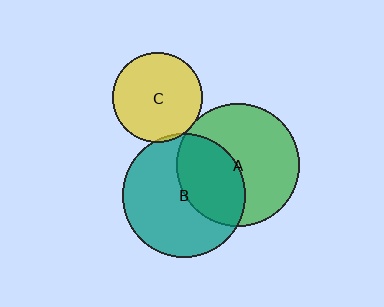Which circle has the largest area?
Circle B (teal).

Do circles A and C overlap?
Yes.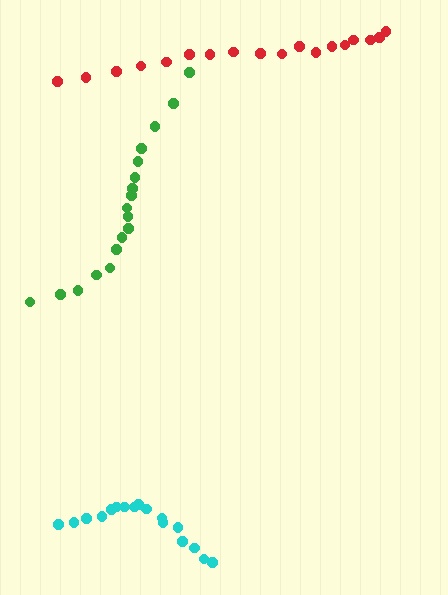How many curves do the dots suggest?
There are 3 distinct paths.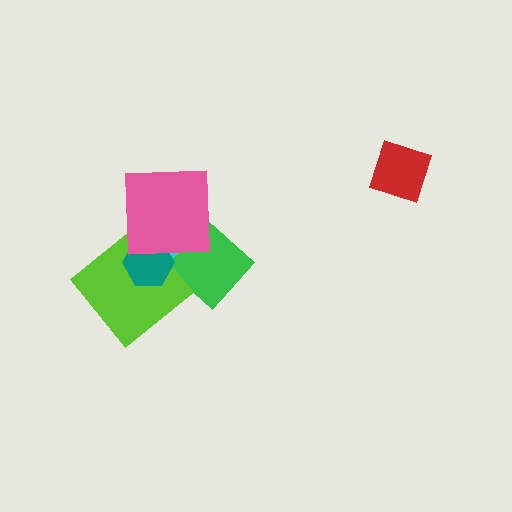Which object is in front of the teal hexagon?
The pink square is in front of the teal hexagon.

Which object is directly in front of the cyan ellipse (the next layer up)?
The green diamond is directly in front of the cyan ellipse.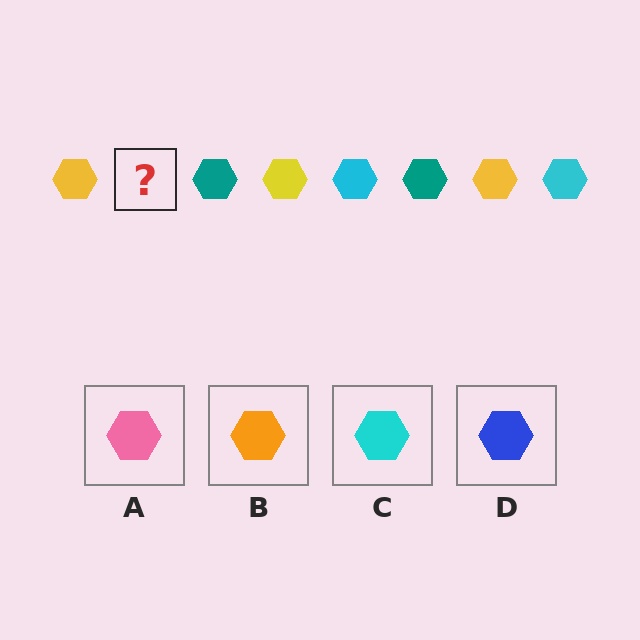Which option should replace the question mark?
Option C.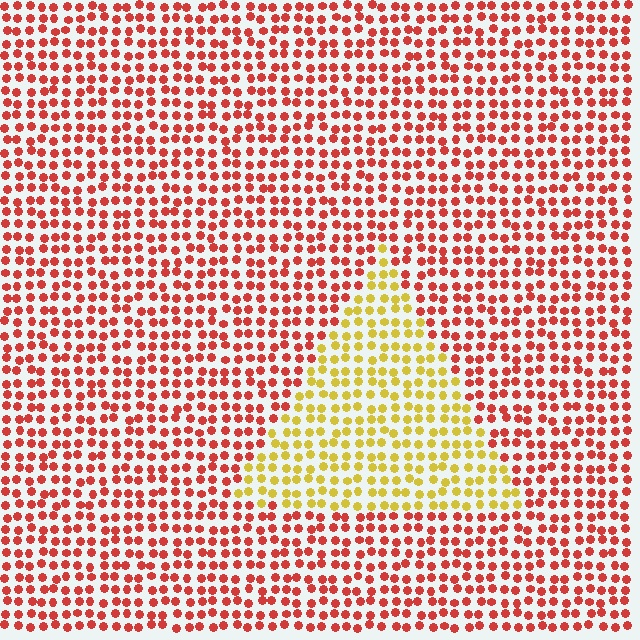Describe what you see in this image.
The image is filled with small red elements in a uniform arrangement. A triangle-shaped region is visible where the elements are tinted to a slightly different hue, forming a subtle color boundary.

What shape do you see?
I see a triangle.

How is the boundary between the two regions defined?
The boundary is defined purely by a slight shift in hue (about 53 degrees). Spacing, size, and orientation are identical on both sides.